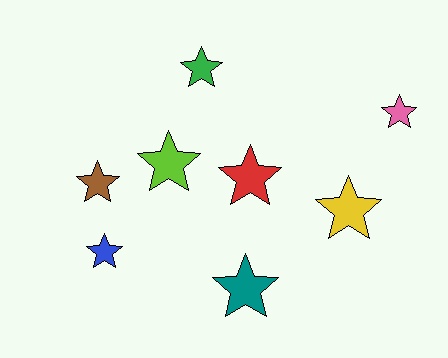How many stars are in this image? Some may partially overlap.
There are 8 stars.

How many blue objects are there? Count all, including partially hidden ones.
There is 1 blue object.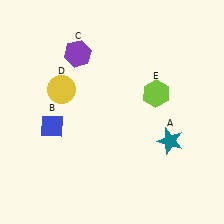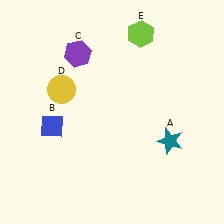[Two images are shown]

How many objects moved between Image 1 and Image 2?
1 object moved between the two images.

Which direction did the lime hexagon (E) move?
The lime hexagon (E) moved up.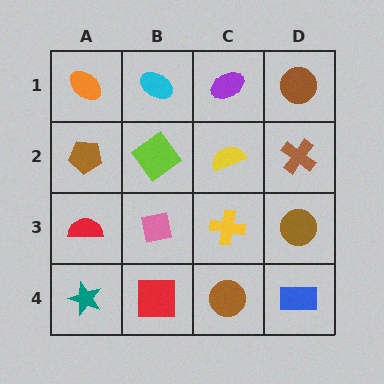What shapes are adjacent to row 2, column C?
A purple ellipse (row 1, column C), a yellow cross (row 3, column C), a lime diamond (row 2, column B), a brown cross (row 2, column D).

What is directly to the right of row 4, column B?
A brown circle.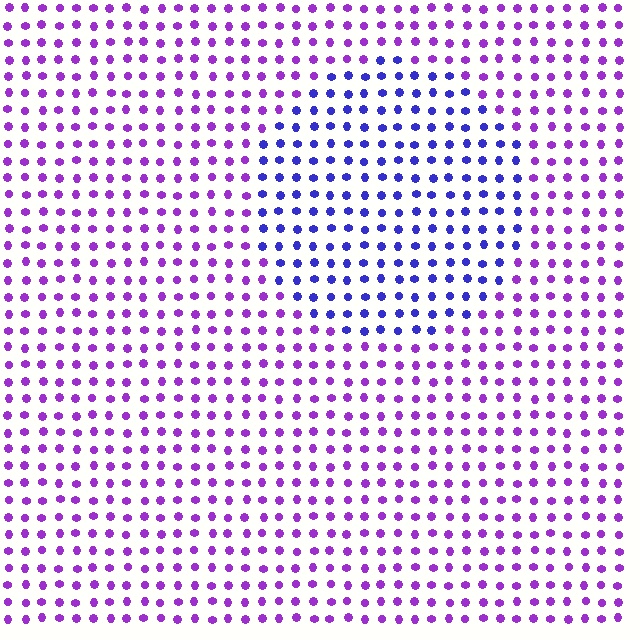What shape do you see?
I see a circle.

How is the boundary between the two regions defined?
The boundary is defined purely by a slight shift in hue (about 40 degrees). Spacing, size, and orientation are identical on both sides.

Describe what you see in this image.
The image is filled with small purple elements in a uniform arrangement. A circle-shaped region is visible where the elements are tinted to a slightly different hue, forming a subtle color boundary.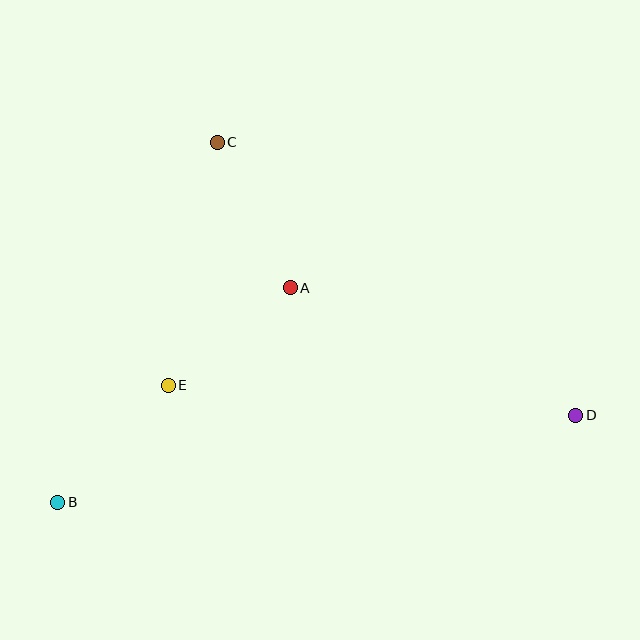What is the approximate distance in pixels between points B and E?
The distance between B and E is approximately 161 pixels.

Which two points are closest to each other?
Points A and E are closest to each other.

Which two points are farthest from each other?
Points B and D are farthest from each other.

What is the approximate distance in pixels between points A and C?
The distance between A and C is approximately 163 pixels.